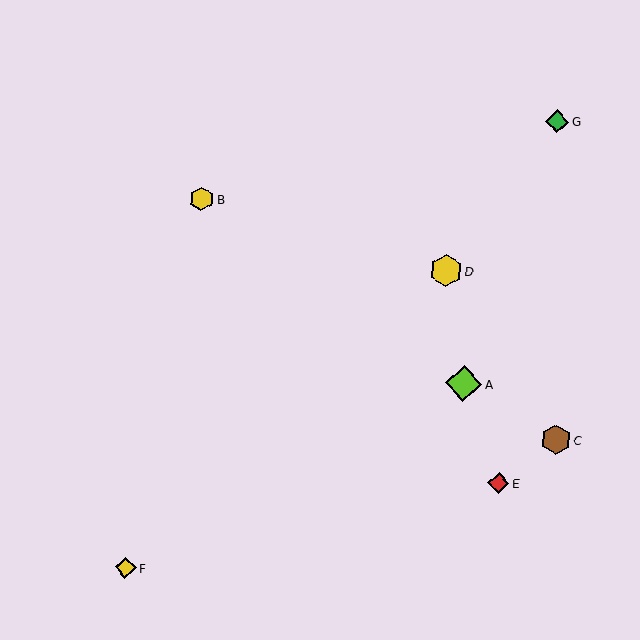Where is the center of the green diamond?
The center of the green diamond is at (557, 121).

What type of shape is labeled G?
Shape G is a green diamond.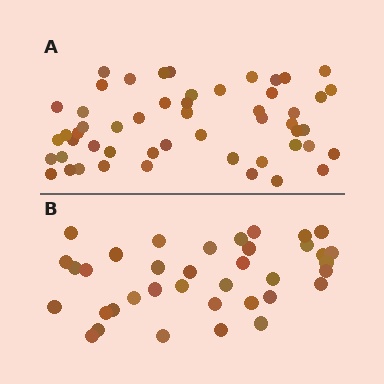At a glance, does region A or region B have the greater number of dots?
Region A (the top region) has more dots.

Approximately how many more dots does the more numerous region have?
Region A has approximately 15 more dots than region B.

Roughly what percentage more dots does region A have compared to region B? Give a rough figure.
About 40% more.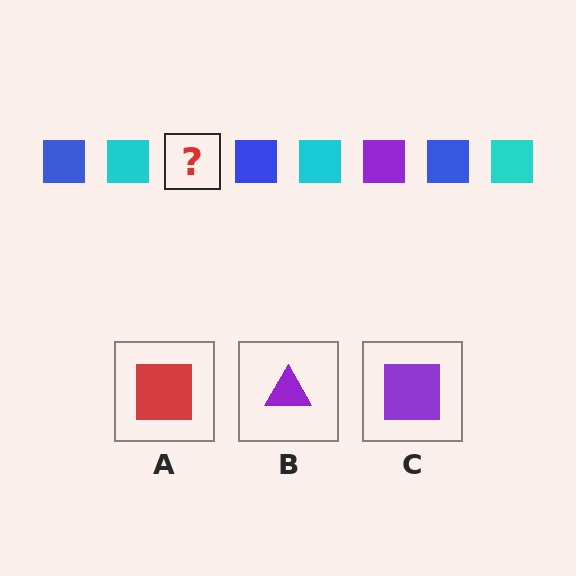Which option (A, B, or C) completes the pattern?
C.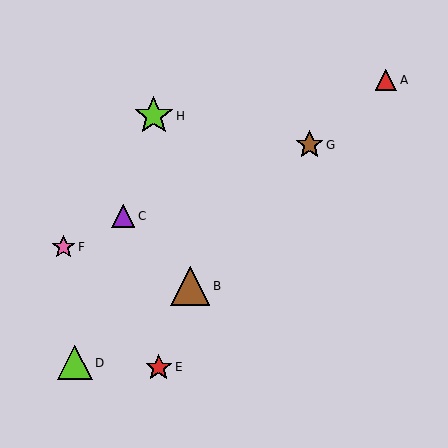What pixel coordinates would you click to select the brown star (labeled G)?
Click at (309, 145) to select the brown star G.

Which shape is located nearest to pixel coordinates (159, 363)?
The red star (labeled E) at (159, 367) is nearest to that location.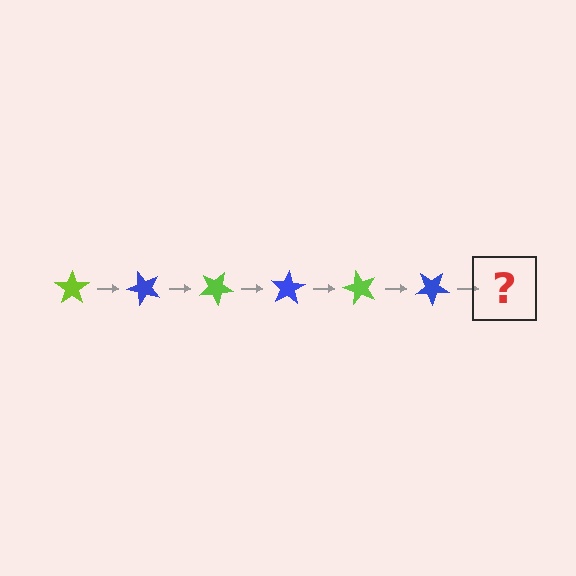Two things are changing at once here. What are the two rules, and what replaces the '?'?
The two rules are that it rotates 50 degrees each step and the color cycles through lime and blue. The '?' should be a lime star, rotated 300 degrees from the start.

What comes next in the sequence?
The next element should be a lime star, rotated 300 degrees from the start.